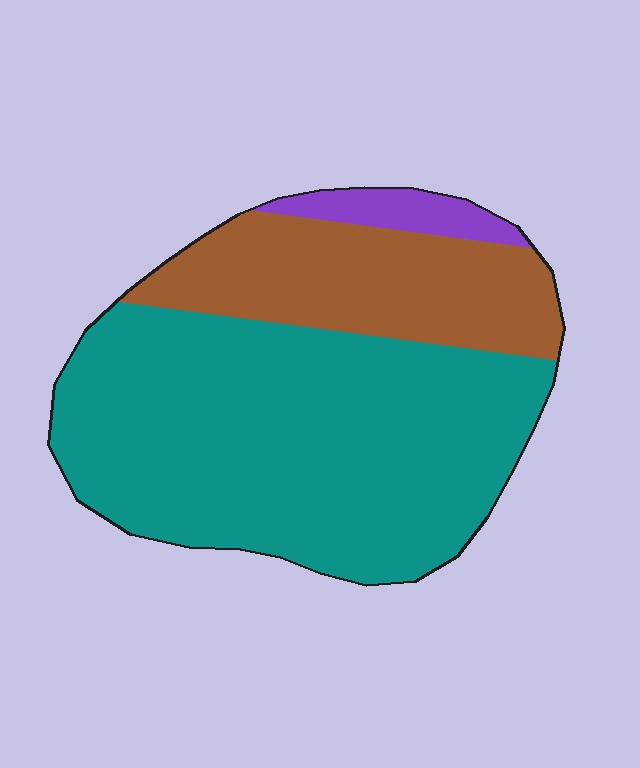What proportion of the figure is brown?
Brown covers roughly 25% of the figure.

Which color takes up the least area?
Purple, at roughly 5%.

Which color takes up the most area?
Teal, at roughly 65%.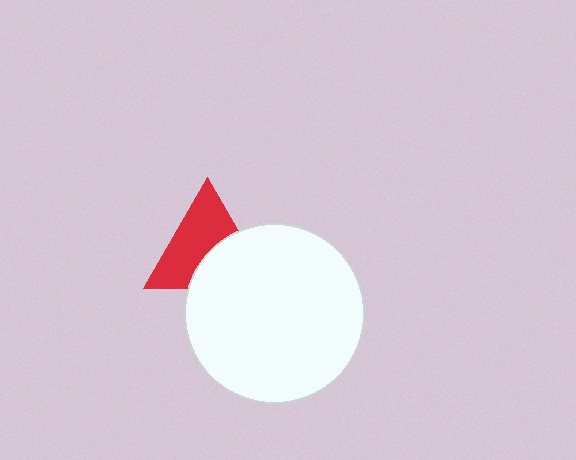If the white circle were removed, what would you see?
You would see the complete red triangle.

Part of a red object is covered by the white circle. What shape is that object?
It is a triangle.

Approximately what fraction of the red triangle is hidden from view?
Roughly 41% of the red triangle is hidden behind the white circle.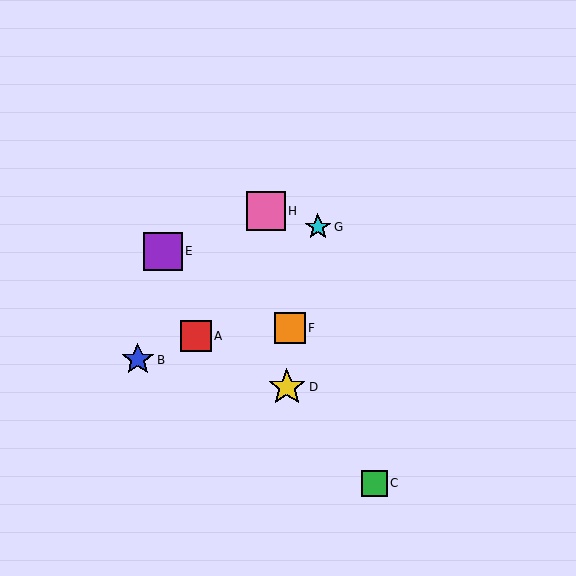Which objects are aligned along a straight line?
Objects C, D, E are aligned along a straight line.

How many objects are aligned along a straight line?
3 objects (C, D, E) are aligned along a straight line.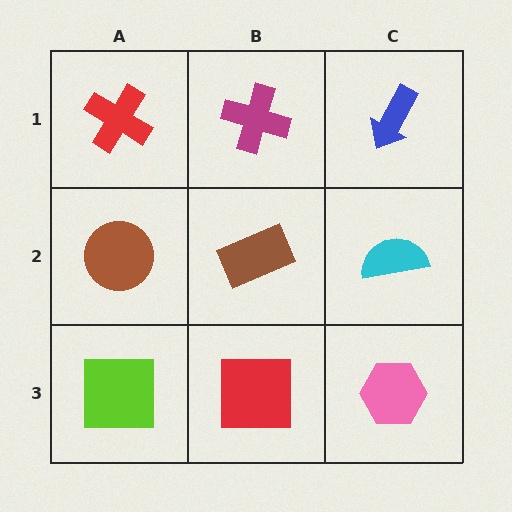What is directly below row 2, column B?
A red square.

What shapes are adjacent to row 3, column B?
A brown rectangle (row 2, column B), a lime square (row 3, column A), a pink hexagon (row 3, column C).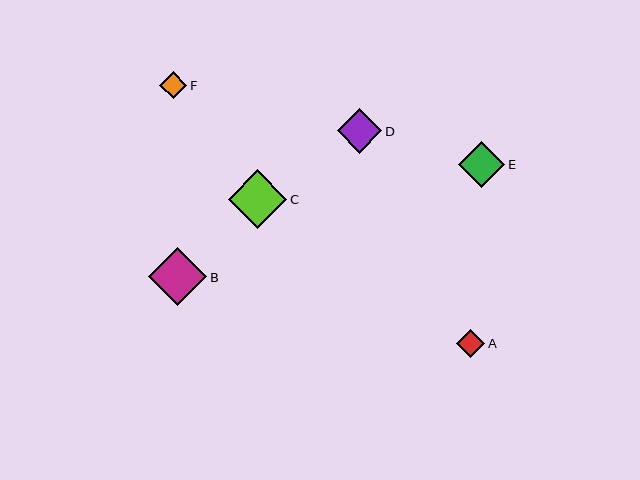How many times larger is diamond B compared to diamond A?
Diamond B is approximately 2.0 times the size of diamond A.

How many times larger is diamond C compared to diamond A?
Diamond C is approximately 2.1 times the size of diamond A.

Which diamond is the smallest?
Diamond F is the smallest with a size of approximately 27 pixels.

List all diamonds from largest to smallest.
From largest to smallest: C, B, E, D, A, F.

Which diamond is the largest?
Diamond C is the largest with a size of approximately 59 pixels.